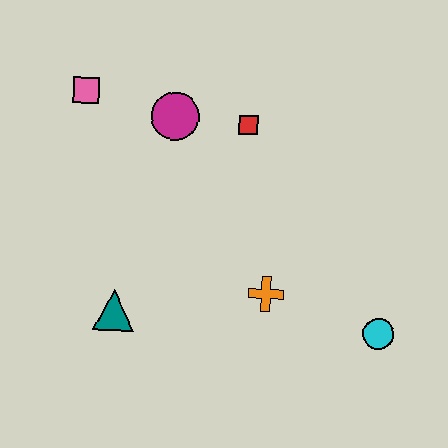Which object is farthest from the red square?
The cyan circle is farthest from the red square.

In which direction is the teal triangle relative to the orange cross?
The teal triangle is to the left of the orange cross.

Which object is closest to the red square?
The magenta circle is closest to the red square.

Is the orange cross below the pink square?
Yes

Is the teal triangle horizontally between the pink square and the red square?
Yes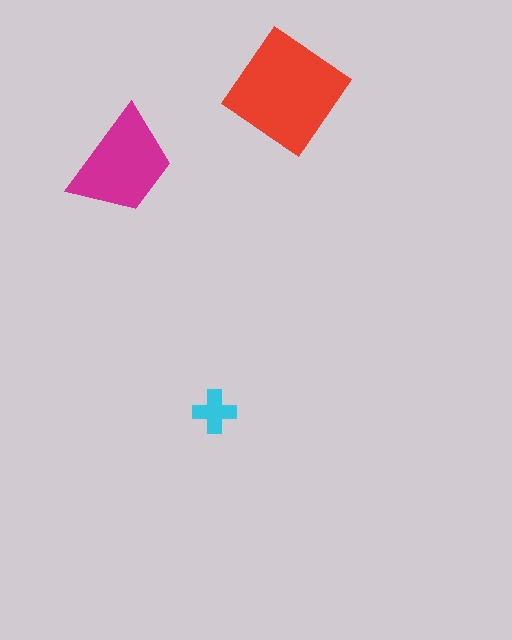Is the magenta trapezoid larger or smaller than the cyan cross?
Larger.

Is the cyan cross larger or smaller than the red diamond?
Smaller.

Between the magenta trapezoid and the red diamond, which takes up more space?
The red diamond.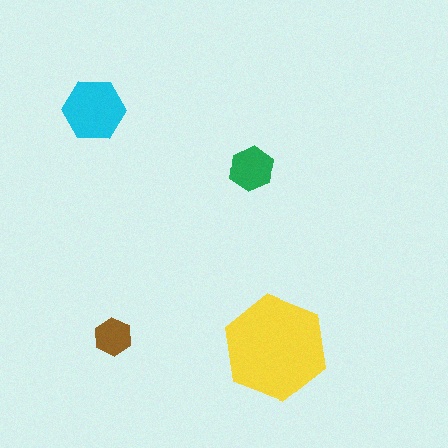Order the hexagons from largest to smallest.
the yellow one, the cyan one, the green one, the brown one.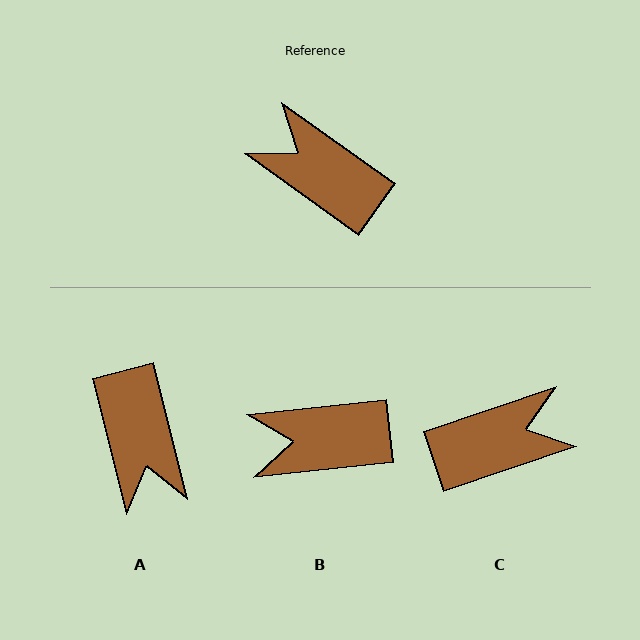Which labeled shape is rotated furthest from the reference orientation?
A, about 140 degrees away.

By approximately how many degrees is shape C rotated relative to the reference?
Approximately 126 degrees clockwise.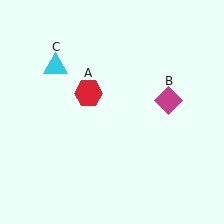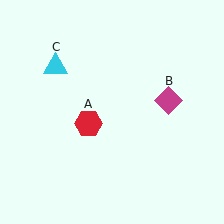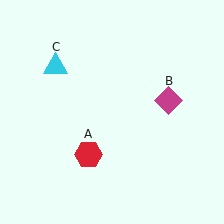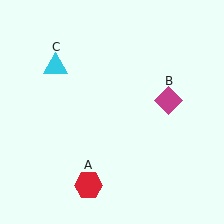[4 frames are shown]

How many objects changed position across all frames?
1 object changed position: red hexagon (object A).